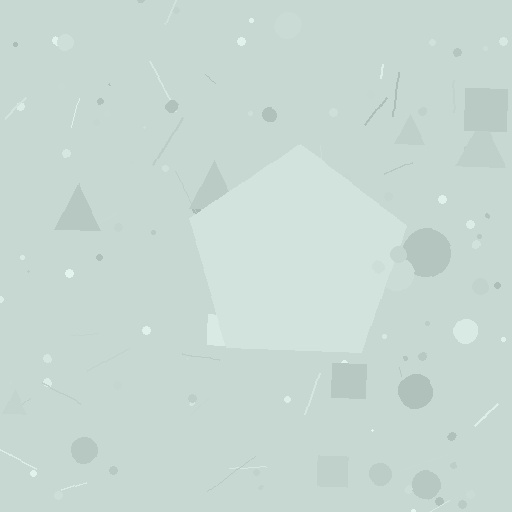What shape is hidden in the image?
A pentagon is hidden in the image.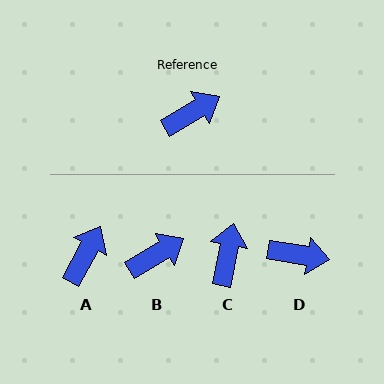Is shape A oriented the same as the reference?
No, it is off by about 31 degrees.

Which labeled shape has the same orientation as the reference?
B.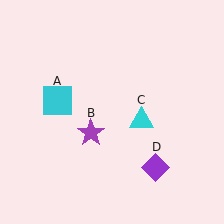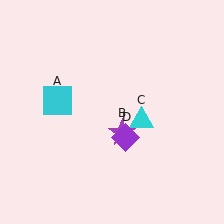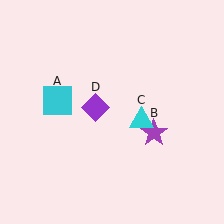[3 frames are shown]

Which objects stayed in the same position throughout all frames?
Cyan square (object A) and cyan triangle (object C) remained stationary.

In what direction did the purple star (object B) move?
The purple star (object B) moved right.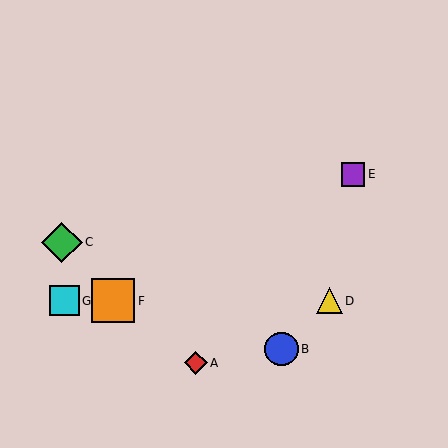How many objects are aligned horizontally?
3 objects (D, F, G) are aligned horizontally.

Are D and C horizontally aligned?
No, D is at y≈301 and C is at y≈242.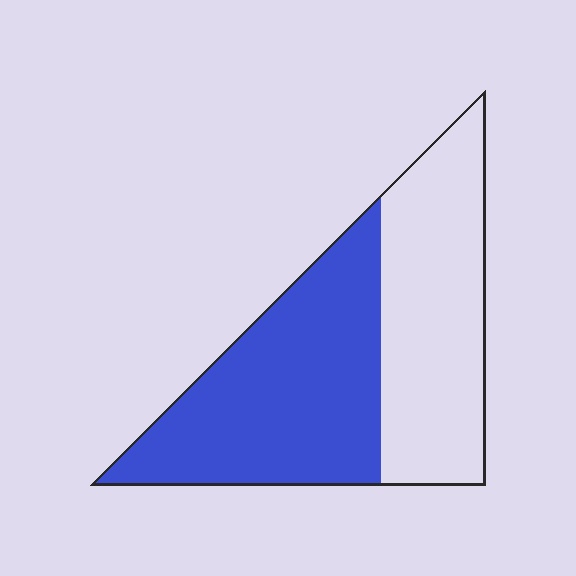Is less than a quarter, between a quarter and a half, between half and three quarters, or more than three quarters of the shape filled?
Between half and three quarters.